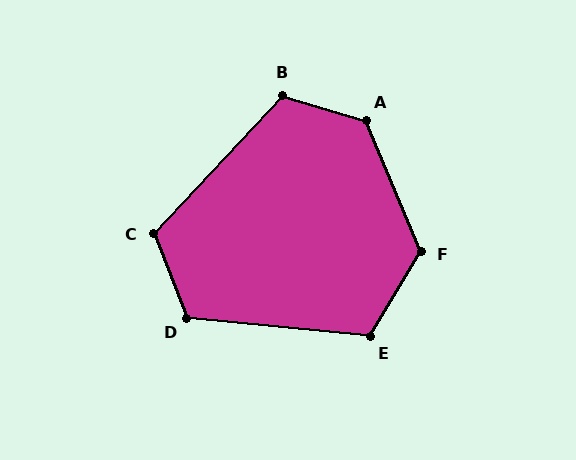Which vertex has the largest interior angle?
A, at approximately 129 degrees.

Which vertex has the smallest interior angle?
E, at approximately 115 degrees.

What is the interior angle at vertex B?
Approximately 116 degrees (obtuse).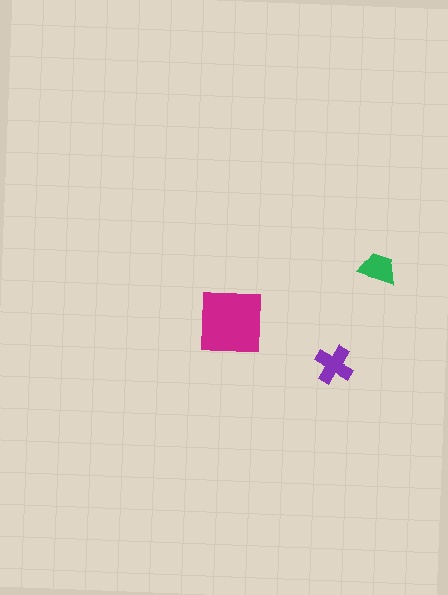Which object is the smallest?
The green trapezoid.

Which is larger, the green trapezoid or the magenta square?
The magenta square.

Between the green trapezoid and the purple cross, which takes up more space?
The purple cross.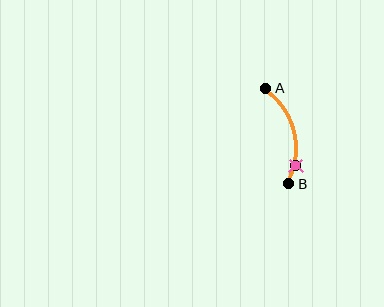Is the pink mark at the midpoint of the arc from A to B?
No. The pink mark lies on the arc but is closer to endpoint B. The arc midpoint would be at the point on the curve equidistant along the arc from both A and B.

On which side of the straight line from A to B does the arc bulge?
The arc bulges to the right of the straight line connecting A and B.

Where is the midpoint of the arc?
The arc midpoint is the point on the curve farthest from the straight line joining A and B. It sits to the right of that line.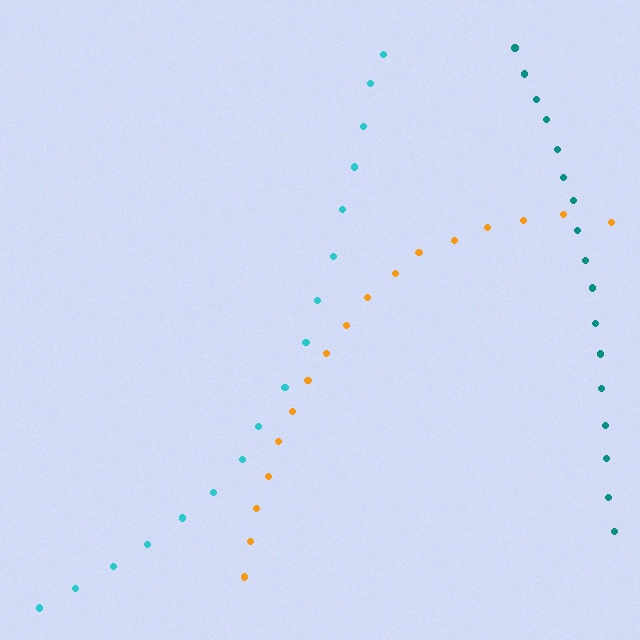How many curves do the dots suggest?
There are 3 distinct paths.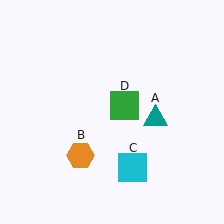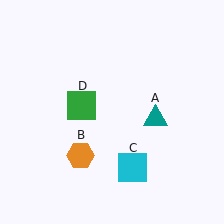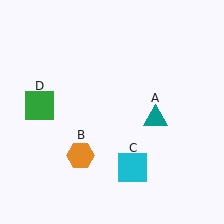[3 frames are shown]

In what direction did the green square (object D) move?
The green square (object D) moved left.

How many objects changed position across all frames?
1 object changed position: green square (object D).